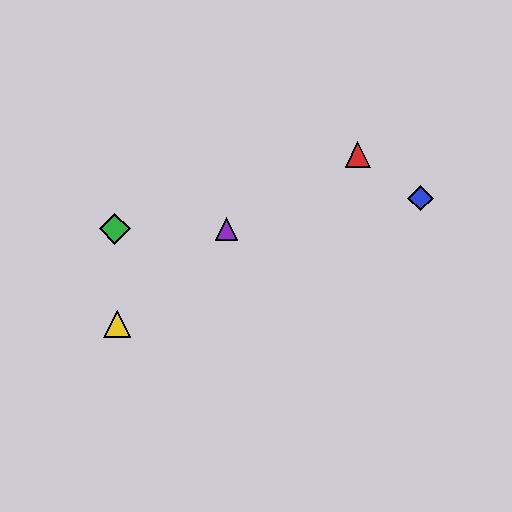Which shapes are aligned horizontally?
The green diamond, the purple triangle are aligned horizontally.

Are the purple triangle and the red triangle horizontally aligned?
No, the purple triangle is at y≈229 and the red triangle is at y≈155.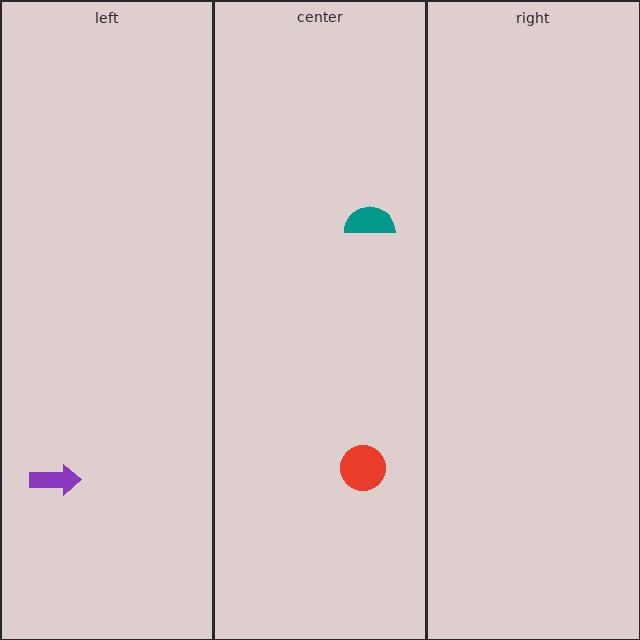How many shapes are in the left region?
1.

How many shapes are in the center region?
2.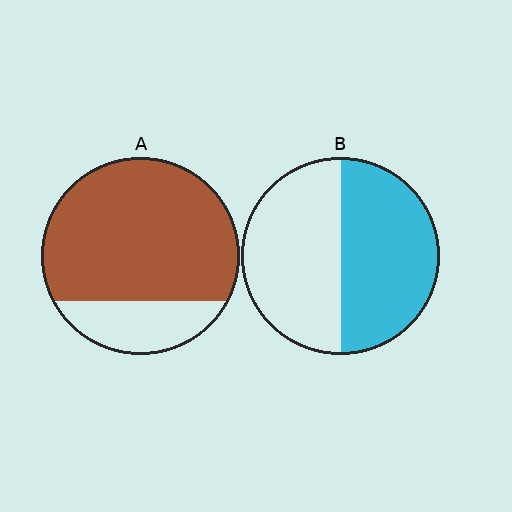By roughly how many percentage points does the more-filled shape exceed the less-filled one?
By roughly 30 percentage points (A over B).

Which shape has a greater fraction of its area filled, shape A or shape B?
Shape A.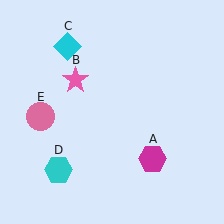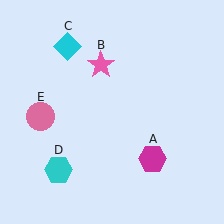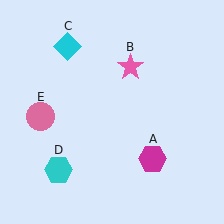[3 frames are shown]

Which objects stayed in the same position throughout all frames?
Magenta hexagon (object A) and cyan diamond (object C) and cyan hexagon (object D) and pink circle (object E) remained stationary.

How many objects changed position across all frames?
1 object changed position: pink star (object B).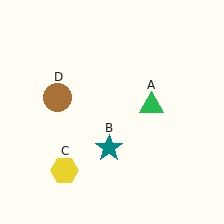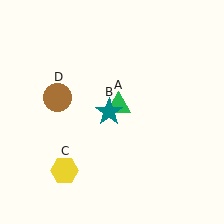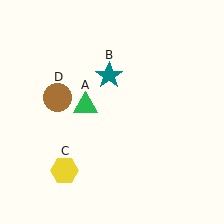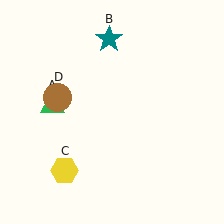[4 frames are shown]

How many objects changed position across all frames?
2 objects changed position: green triangle (object A), teal star (object B).